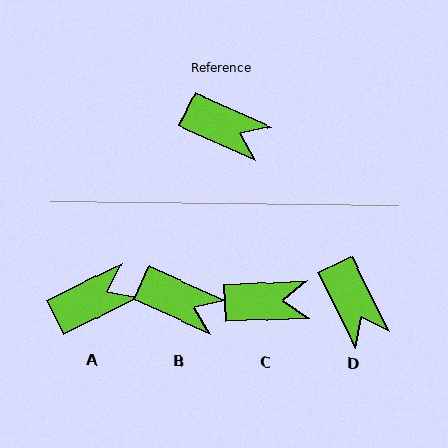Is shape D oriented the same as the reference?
No, it is off by about 40 degrees.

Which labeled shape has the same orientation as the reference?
B.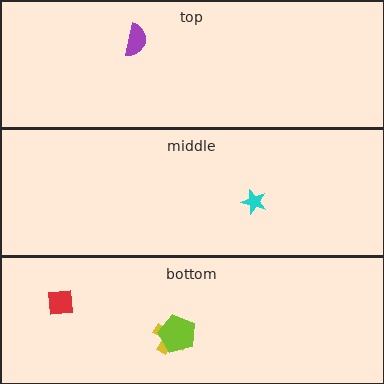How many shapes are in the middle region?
1.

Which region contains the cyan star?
The middle region.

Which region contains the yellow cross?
The bottom region.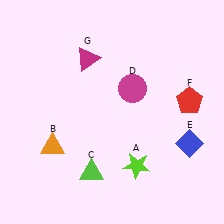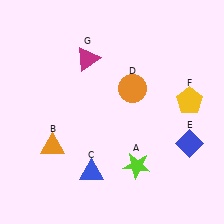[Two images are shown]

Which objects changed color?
C changed from lime to blue. D changed from magenta to orange. F changed from red to yellow.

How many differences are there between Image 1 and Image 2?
There are 3 differences between the two images.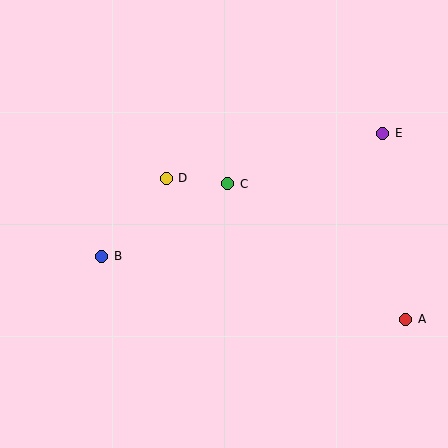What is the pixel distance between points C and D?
The distance between C and D is 61 pixels.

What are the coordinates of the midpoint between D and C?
The midpoint between D and C is at (197, 181).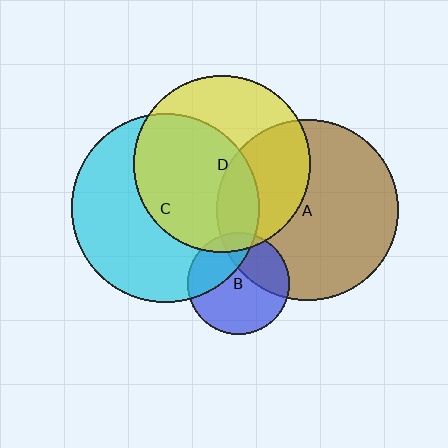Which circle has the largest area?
Circle C (cyan).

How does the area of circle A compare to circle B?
Approximately 3.1 times.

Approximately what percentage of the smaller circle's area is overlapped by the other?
Approximately 30%.